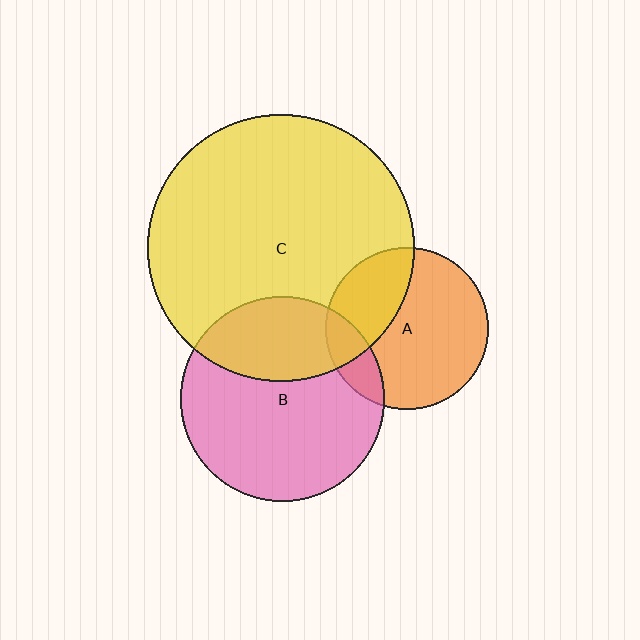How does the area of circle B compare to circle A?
Approximately 1.6 times.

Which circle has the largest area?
Circle C (yellow).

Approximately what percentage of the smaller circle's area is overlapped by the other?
Approximately 15%.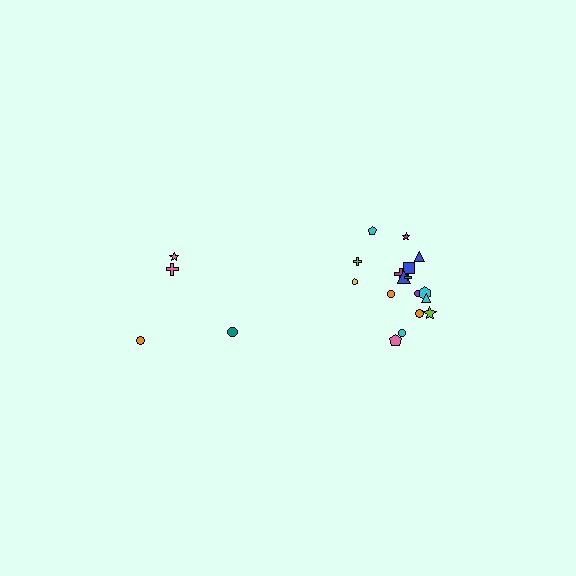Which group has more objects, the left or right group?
The right group.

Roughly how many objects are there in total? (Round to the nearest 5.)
Roughly 20 objects in total.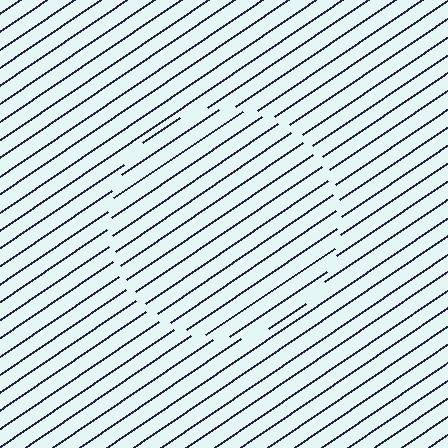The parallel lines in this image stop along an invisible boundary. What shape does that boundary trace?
An illusory circle. The interior of the shape contains the same grating, shifted by half a period — the contour is defined by the phase discontinuity where line-ends from the inner and outer gratings abut.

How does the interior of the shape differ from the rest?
The interior of the shape contains the same grating, shifted by half a period — the contour is defined by the phase discontinuity where line-ends from the inner and outer gratings abut.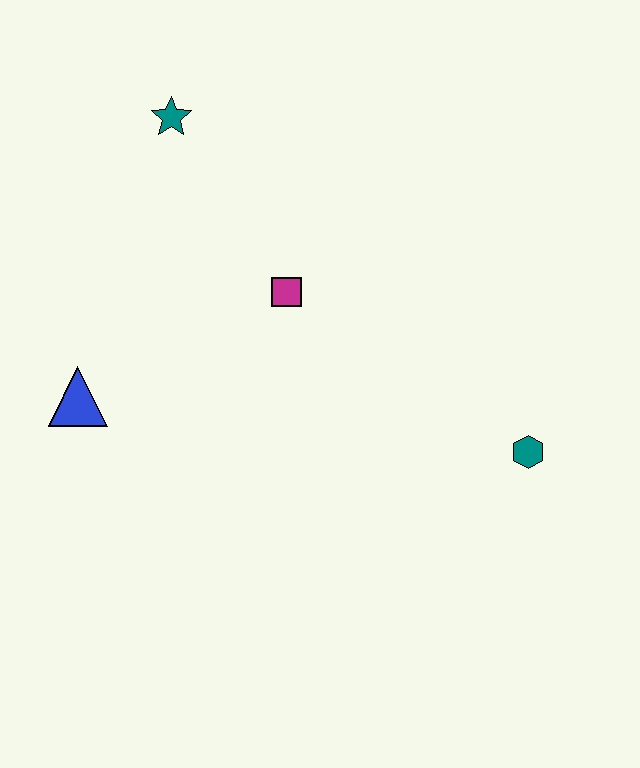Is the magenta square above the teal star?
No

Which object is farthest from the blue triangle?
The teal hexagon is farthest from the blue triangle.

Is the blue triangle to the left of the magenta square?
Yes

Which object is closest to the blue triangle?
The magenta square is closest to the blue triangle.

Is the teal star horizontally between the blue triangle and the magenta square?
Yes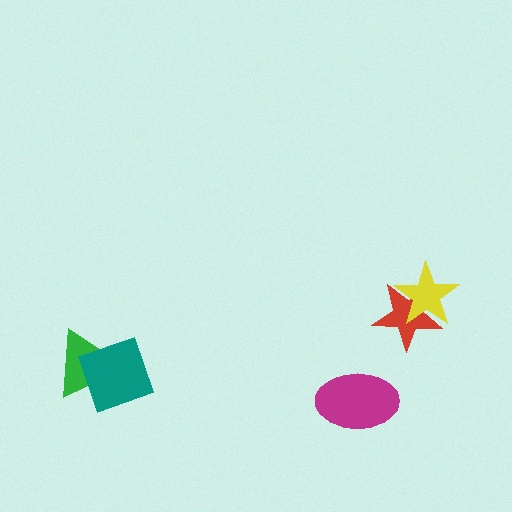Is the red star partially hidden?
Yes, it is partially covered by another shape.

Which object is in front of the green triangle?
The teal square is in front of the green triangle.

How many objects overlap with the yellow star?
1 object overlaps with the yellow star.